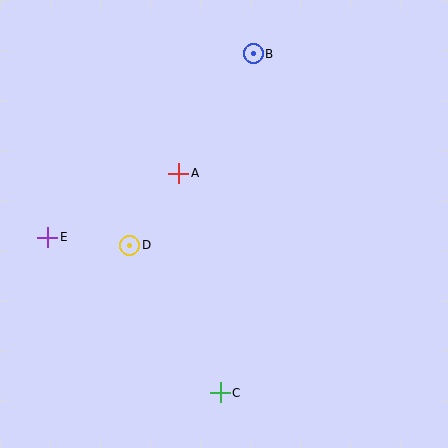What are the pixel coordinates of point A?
Point A is at (179, 173).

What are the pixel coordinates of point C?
Point C is at (220, 393).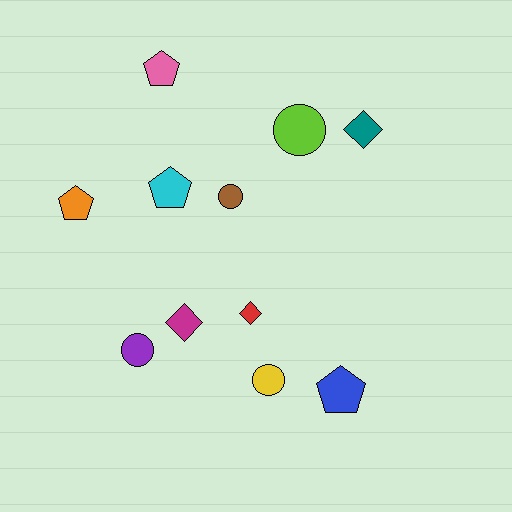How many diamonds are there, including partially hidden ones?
There are 3 diamonds.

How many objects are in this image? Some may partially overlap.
There are 11 objects.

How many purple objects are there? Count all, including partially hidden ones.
There is 1 purple object.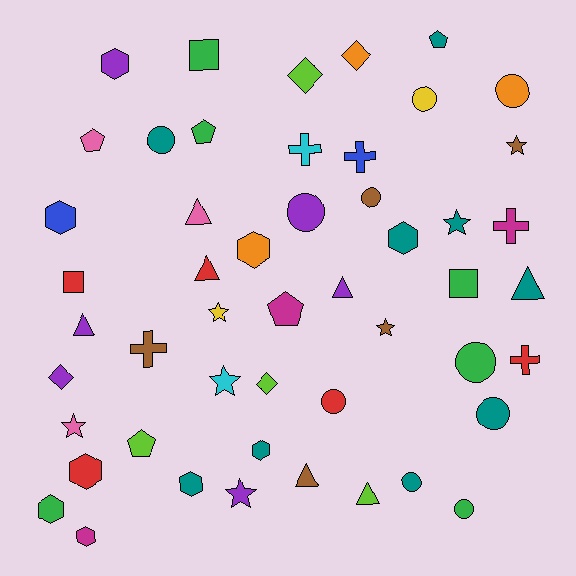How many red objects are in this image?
There are 5 red objects.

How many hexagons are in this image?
There are 9 hexagons.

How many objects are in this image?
There are 50 objects.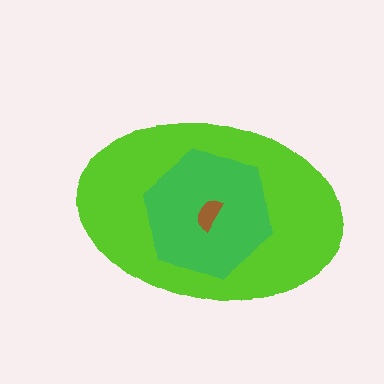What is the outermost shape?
The lime ellipse.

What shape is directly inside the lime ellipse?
The green hexagon.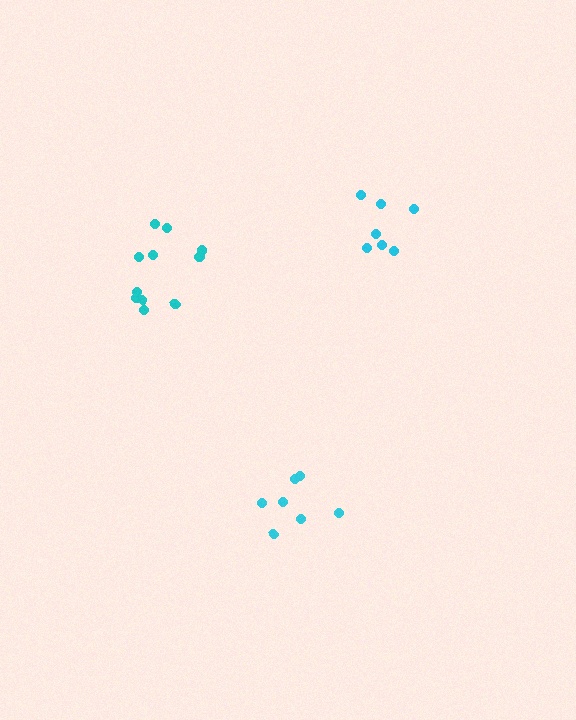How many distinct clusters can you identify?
There are 3 distinct clusters.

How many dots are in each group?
Group 1: 7 dots, Group 2: 11 dots, Group 3: 7 dots (25 total).